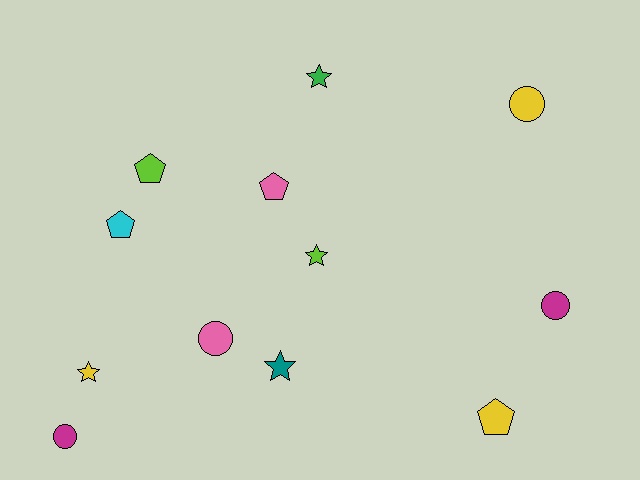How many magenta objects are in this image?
There are 2 magenta objects.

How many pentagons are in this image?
There are 4 pentagons.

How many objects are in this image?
There are 12 objects.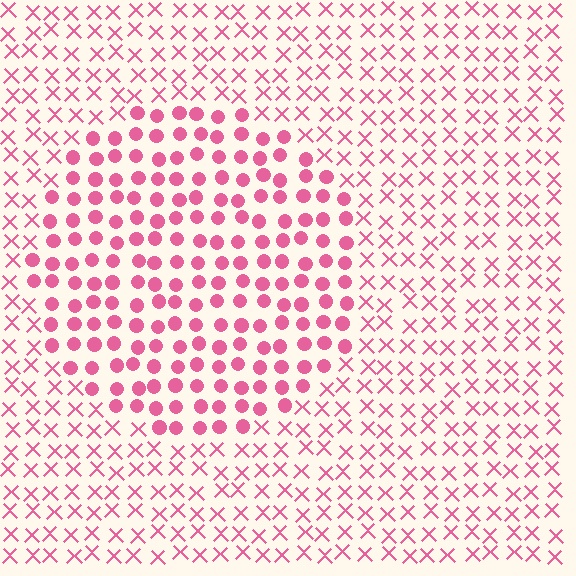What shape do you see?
I see a circle.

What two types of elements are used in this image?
The image uses circles inside the circle region and X marks outside it.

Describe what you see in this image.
The image is filled with small pink elements arranged in a uniform grid. A circle-shaped region contains circles, while the surrounding area contains X marks. The boundary is defined purely by the change in element shape.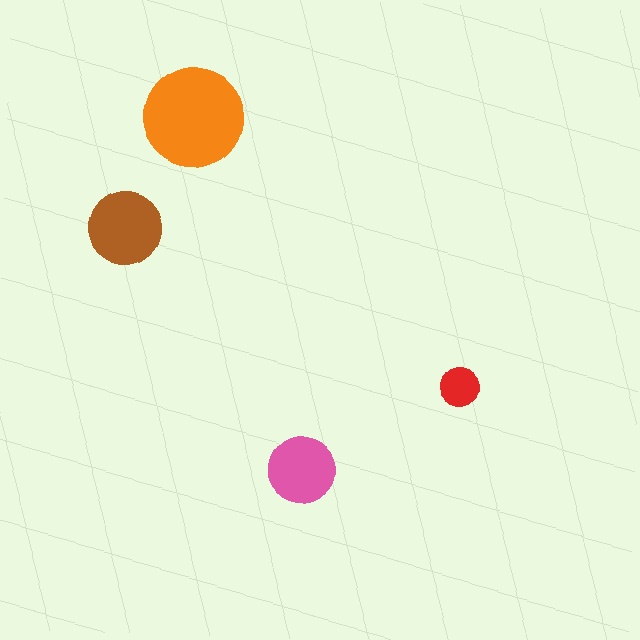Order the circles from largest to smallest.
the orange one, the brown one, the pink one, the red one.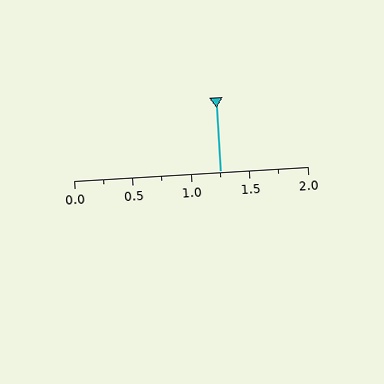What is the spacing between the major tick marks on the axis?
The major ticks are spaced 0.5 apart.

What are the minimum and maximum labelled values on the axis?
The axis runs from 0.0 to 2.0.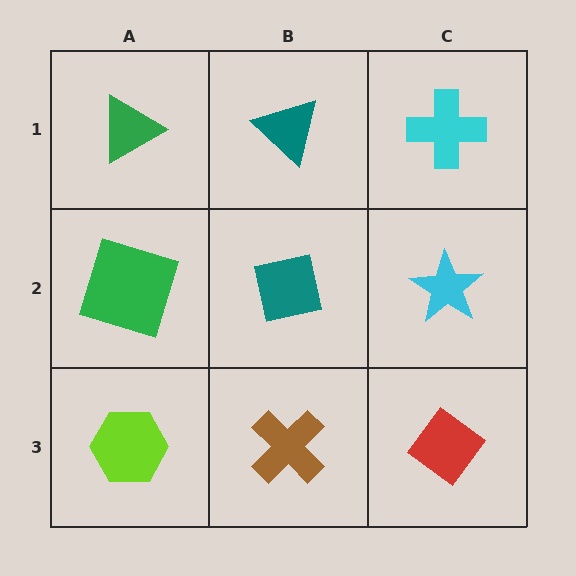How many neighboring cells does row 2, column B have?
4.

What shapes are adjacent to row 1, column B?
A teal square (row 2, column B), a green triangle (row 1, column A), a cyan cross (row 1, column C).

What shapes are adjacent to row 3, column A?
A green square (row 2, column A), a brown cross (row 3, column B).